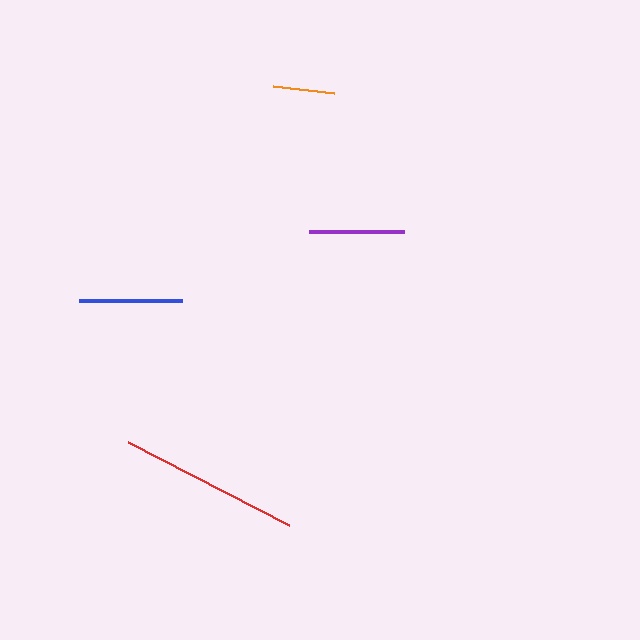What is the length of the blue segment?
The blue segment is approximately 103 pixels long.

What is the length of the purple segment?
The purple segment is approximately 95 pixels long.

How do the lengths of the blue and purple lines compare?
The blue and purple lines are approximately the same length.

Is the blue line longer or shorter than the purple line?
The blue line is longer than the purple line.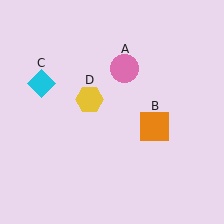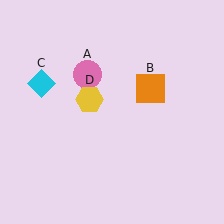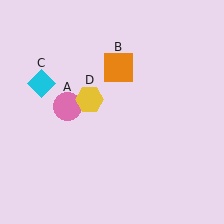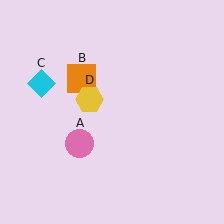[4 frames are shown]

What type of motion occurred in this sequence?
The pink circle (object A), orange square (object B) rotated counterclockwise around the center of the scene.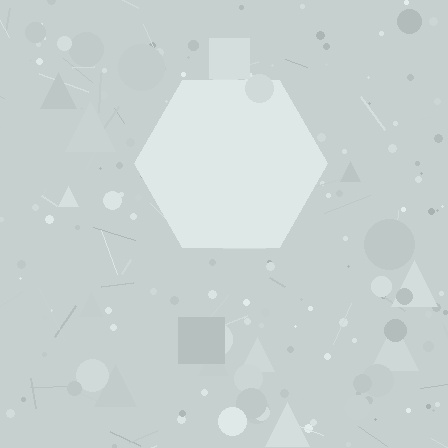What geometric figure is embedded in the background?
A hexagon is embedded in the background.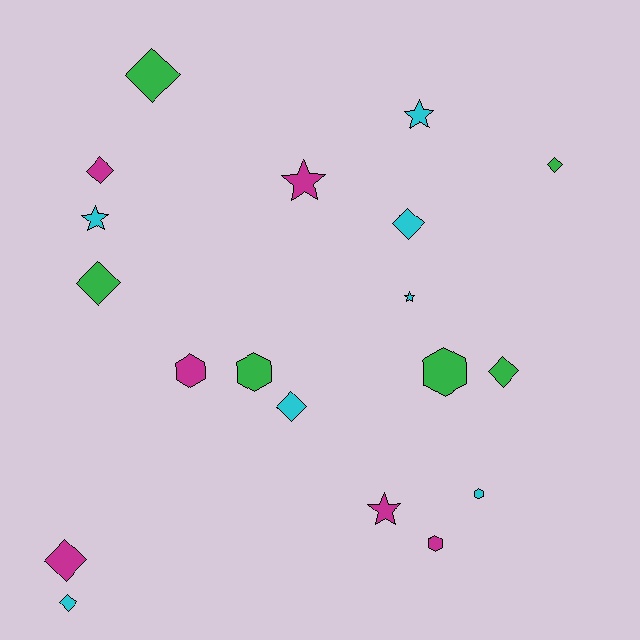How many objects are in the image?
There are 19 objects.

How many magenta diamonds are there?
There are 2 magenta diamonds.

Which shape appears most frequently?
Diamond, with 9 objects.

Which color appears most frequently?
Cyan, with 7 objects.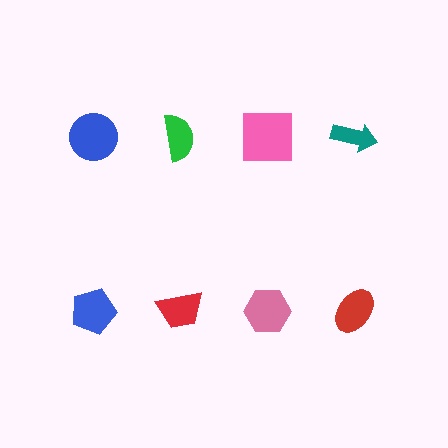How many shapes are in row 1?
4 shapes.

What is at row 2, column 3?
A pink hexagon.